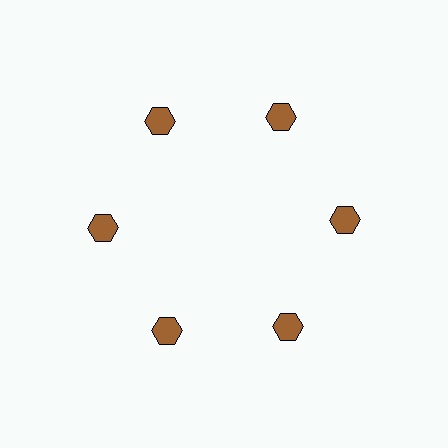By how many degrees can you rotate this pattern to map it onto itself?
The pattern maps onto itself every 60 degrees of rotation.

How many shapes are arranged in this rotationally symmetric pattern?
There are 6 shapes, arranged in 6 groups of 1.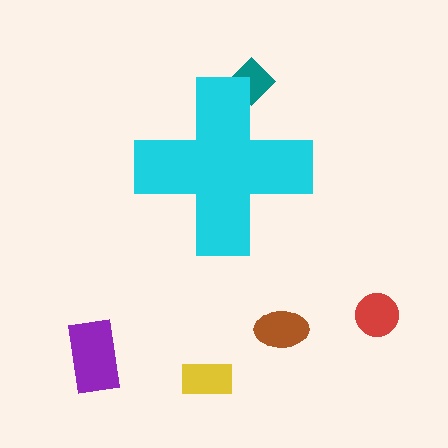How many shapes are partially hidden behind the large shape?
1 shape is partially hidden.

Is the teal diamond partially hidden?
Yes, the teal diamond is partially hidden behind the cyan cross.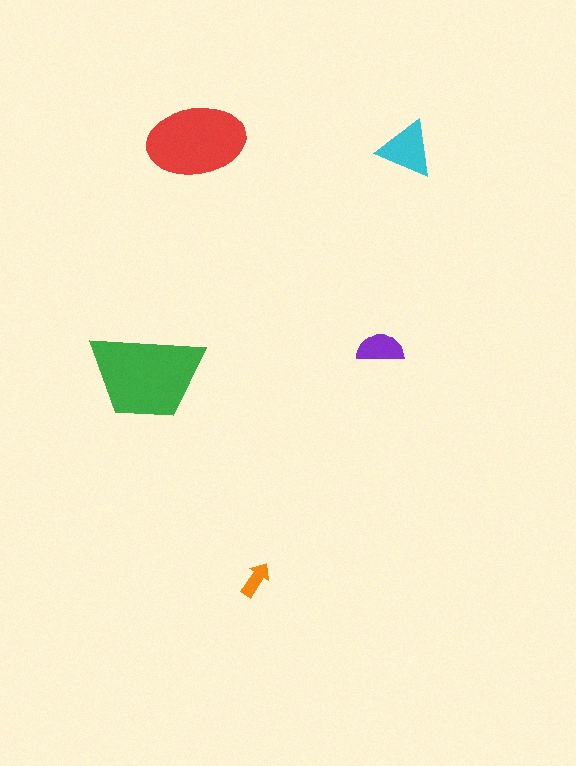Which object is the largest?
The green trapezoid.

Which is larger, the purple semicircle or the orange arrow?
The purple semicircle.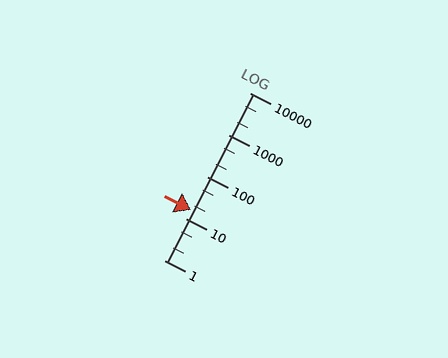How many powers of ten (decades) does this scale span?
The scale spans 4 decades, from 1 to 10000.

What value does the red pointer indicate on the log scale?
The pointer indicates approximately 16.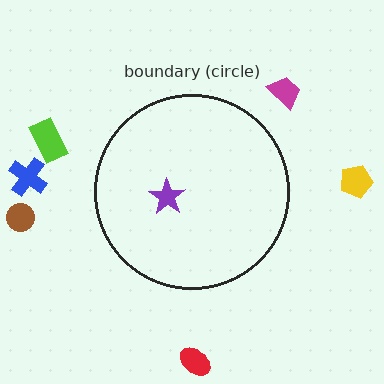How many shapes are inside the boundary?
1 inside, 6 outside.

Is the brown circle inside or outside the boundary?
Outside.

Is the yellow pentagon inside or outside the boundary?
Outside.